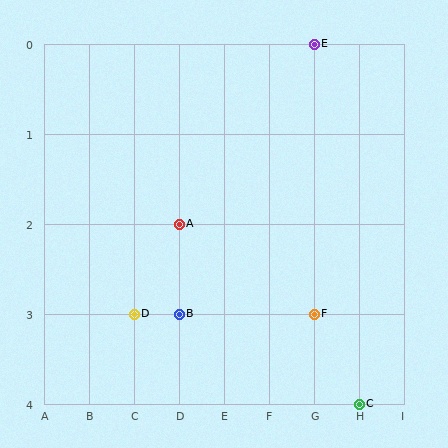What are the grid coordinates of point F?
Point F is at grid coordinates (G, 3).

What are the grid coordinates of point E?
Point E is at grid coordinates (G, 0).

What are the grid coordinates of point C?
Point C is at grid coordinates (H, 4).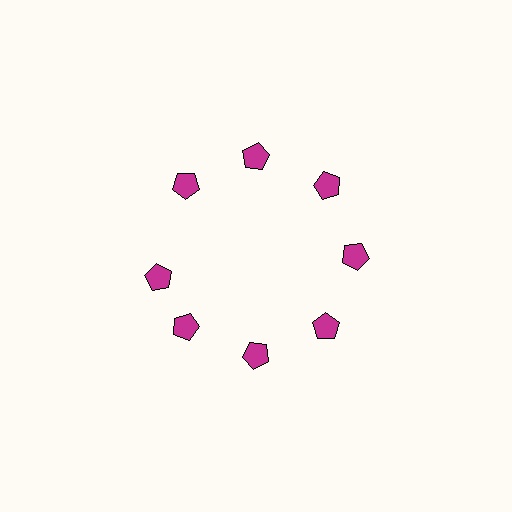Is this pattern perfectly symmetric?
No. The 8 magenta pentagons are arranged in a ring, but one element near the 9 o'clock position is rotated out of alignment along the ring, breaking the 8-fold rotational symmetry.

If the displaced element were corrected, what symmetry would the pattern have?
It would have 8-fold rotational symmetry — the pattern would map onto itself every 45 degrees.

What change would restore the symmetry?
The symmetry would be restored by rotating it back into even spacing with its neighbors so that all 8 pentagons sit at equal angles and equal distance from the center.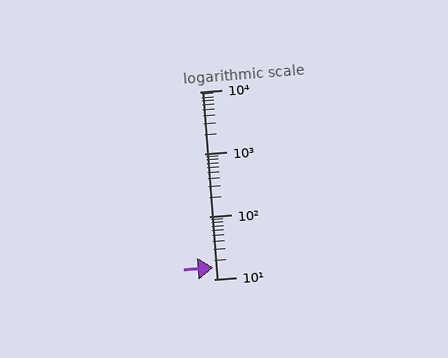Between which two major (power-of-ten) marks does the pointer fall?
The pointer is between 10 and 100.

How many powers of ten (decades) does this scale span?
The scale spans 3 decades, from 10 to 10000.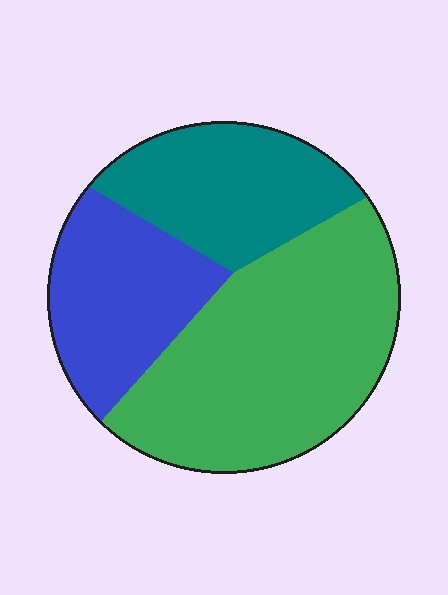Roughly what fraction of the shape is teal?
Teal takes up about one quarter (1/4) of the shape.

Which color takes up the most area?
Green, at roughly 50%.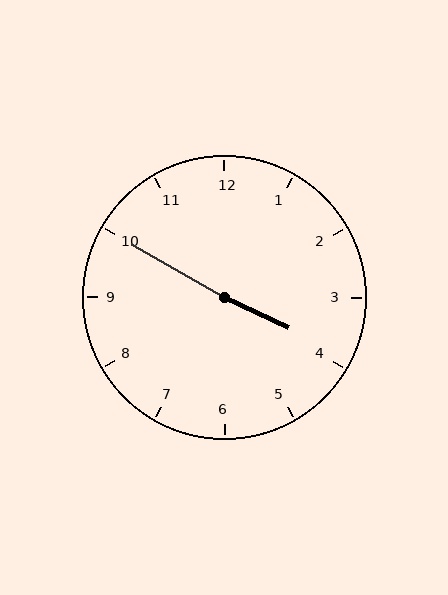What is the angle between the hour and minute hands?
Approximately 175 degrees.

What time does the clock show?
3:50.